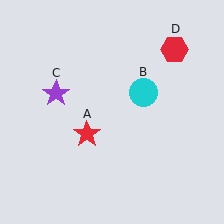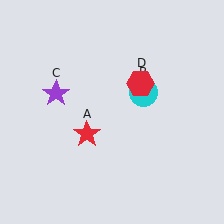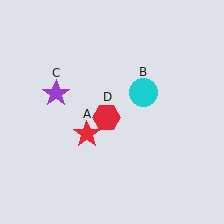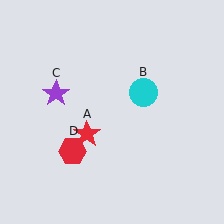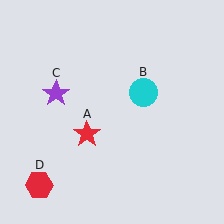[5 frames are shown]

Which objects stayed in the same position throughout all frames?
Red star (object A) and cyan circle (object B) and purple star (object C) remained stationary.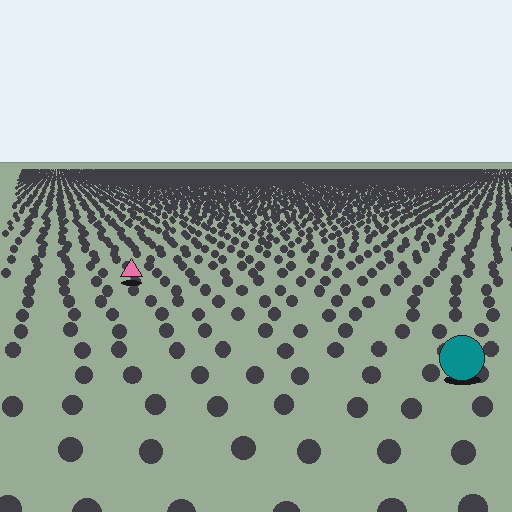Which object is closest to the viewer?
The teal circle is closest. The texture marks near it are larger and more spread out.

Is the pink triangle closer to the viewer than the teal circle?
No. The teal circle is closer — you can tell from the texture gradient: the ground texture is coarser near it.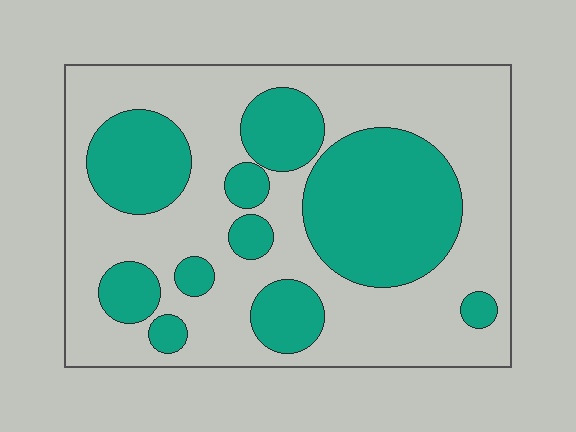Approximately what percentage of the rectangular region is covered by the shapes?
Approximately 35%.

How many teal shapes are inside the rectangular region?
10.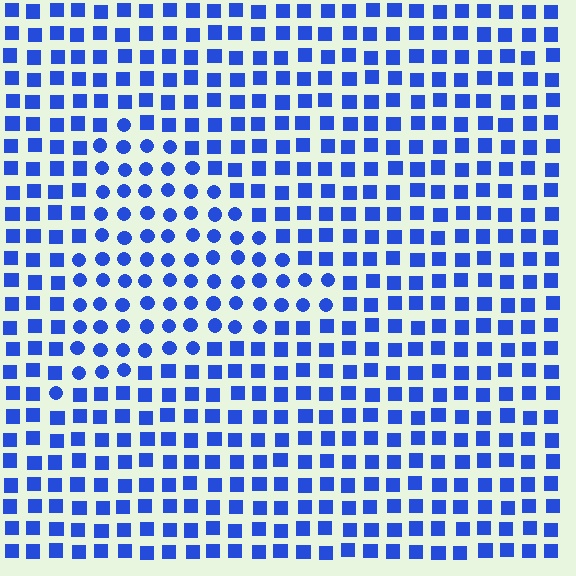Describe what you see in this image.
The image is filled with small blue elements arranged in a uniform grid. A triangle-shaped region contains circles, while the surrounding area contains squares. The boundary is defined purely by the change in element shape.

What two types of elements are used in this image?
The image uses circles inside the triangle region and squares outside it.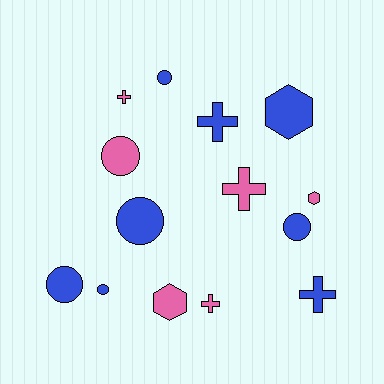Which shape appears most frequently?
Circle, with 6 objects.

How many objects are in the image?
There are 14 objects.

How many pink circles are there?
There is 1 pink circle.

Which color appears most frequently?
Blue, with 8 objects.